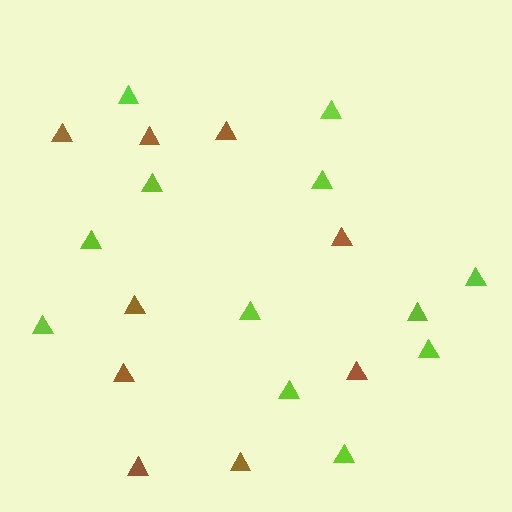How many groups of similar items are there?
There are 2 groups: one group of lime triangles (12) and one group of brown triangles (9).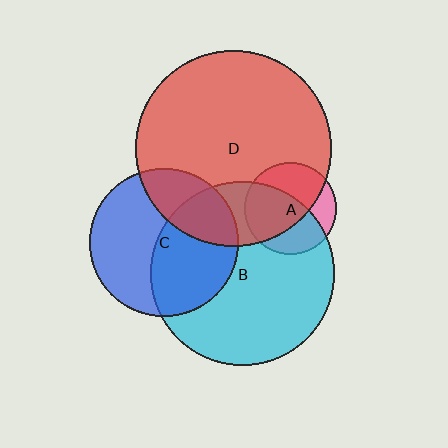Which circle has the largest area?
Circle D (red).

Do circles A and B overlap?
Yes.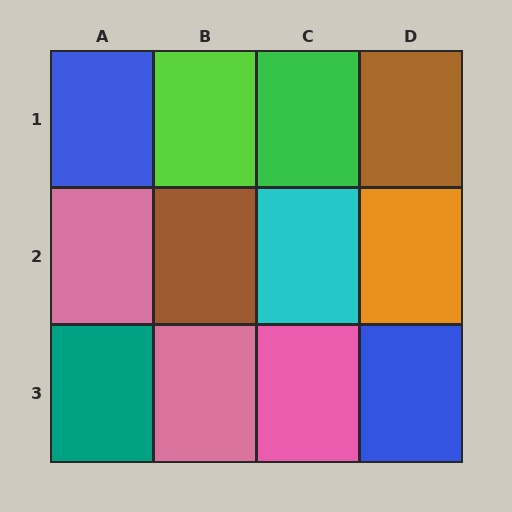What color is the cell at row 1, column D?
Brown.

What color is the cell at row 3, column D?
Blue.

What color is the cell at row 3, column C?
Pink.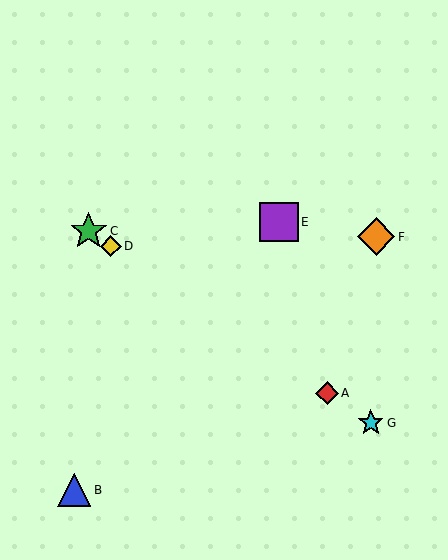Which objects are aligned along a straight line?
Objects A, C, D, G are aligned along a straight line.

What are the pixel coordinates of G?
Object G is at (371, 423).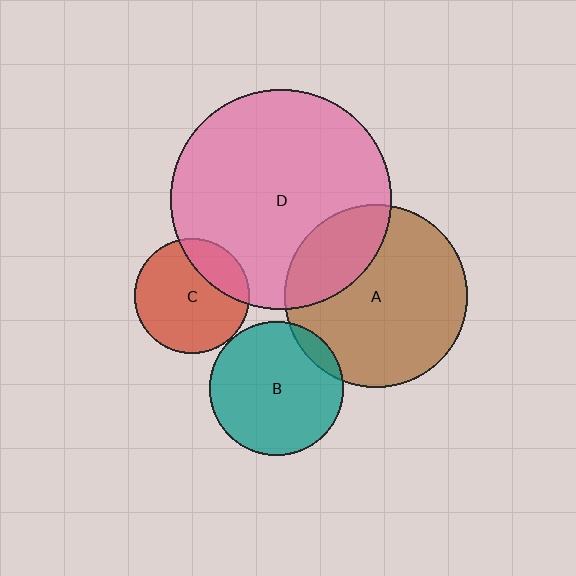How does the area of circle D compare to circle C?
Approximately 3.6 times.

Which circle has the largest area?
Circle D (pink).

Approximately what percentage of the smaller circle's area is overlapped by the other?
Approximately 10%.